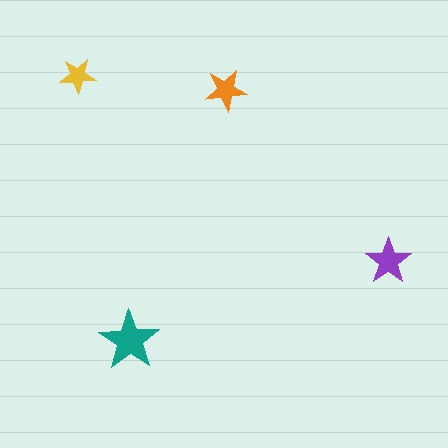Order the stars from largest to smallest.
the teal one, the purple one, the orange one, the yellow one.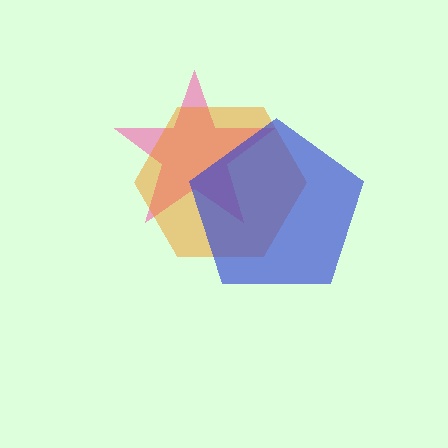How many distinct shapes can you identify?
There are 3 distinct shapes: a pink star, an orange hexagon, a blue pentagon.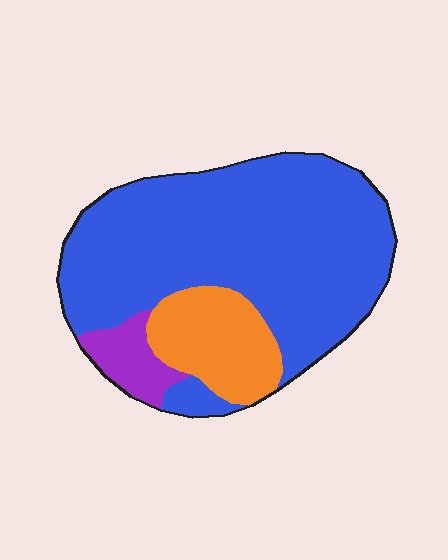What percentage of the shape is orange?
Orange takes up between a sixth and a third of the shape.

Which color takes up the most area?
Blue, at roughly 75%.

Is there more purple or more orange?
Orange.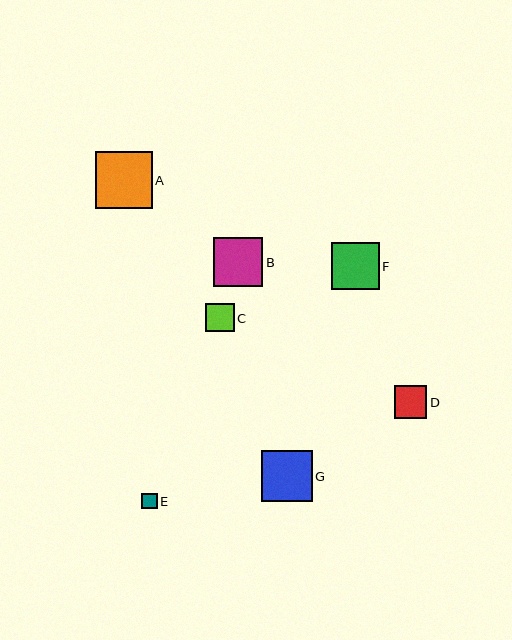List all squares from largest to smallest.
From largest to smallest: A, G, B, F, D, C, E.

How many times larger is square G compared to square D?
Square G is approximately 1.6 times the size of square D.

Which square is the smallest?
Square E is the smallest with a size of approximately 15 pixels.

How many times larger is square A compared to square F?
Square A is approximately 1.2 times the size of square F.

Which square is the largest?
Square A is the largest with a size of approximately 57 pixels.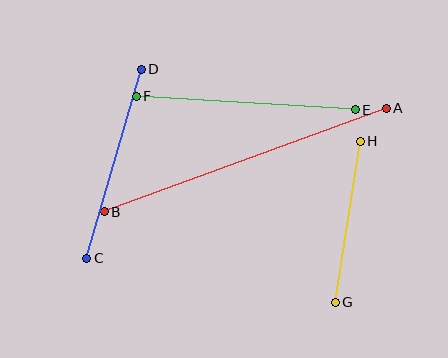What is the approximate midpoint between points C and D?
The midpoint is at approximately (114, 164) pixels.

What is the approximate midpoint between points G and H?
The midpoint is at approximately (348, 222) pixels.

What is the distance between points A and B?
The distance is approximately 301 pixels.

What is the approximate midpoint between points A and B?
The midpoint is at approximately (245, 160) pixels.